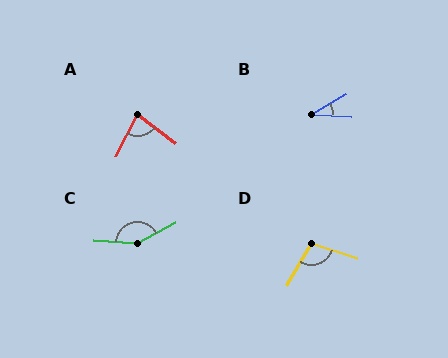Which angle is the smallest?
B, at approximately 32 degrees.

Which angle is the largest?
C, at approximately 147 degrees.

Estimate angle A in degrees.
Approximately 81 degrees.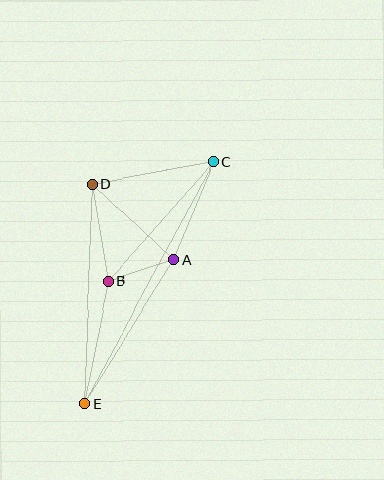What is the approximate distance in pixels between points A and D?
The distance between A and D is approximately 112 pixels.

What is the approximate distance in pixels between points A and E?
The distance between A and E is approximately 169 pixels.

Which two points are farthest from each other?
Points C and E are farthest from each other.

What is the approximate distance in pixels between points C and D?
The distance between C and D is approximately 124 pixels.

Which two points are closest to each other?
Points A and B are closest to each other.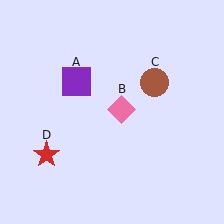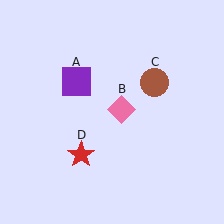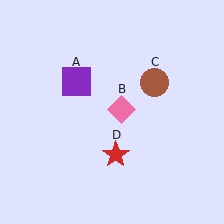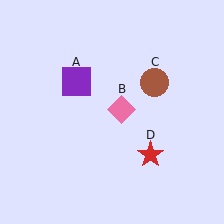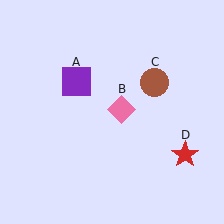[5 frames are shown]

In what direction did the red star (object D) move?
The red star (object D) moved right.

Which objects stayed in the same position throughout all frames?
Purple square (object A) and pink diamond (object B) and brown circle (object C) remained stationary.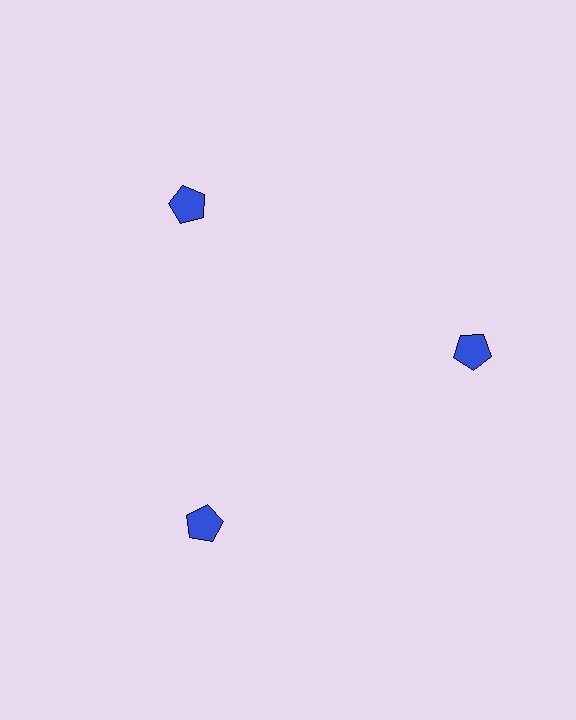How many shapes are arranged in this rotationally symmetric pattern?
There are 3 shapes, arranged in 3 groups of 1.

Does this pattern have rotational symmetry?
Yes, this pattern has 3-fold rotational symmetry. It looks the same after rotating 120 degrees around the center.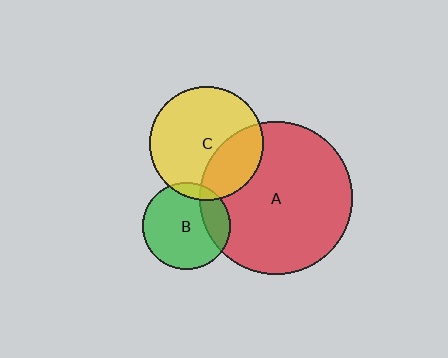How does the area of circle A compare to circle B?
Approximately 3.1 times.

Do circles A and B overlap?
Yes.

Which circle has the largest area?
Circle A (red).